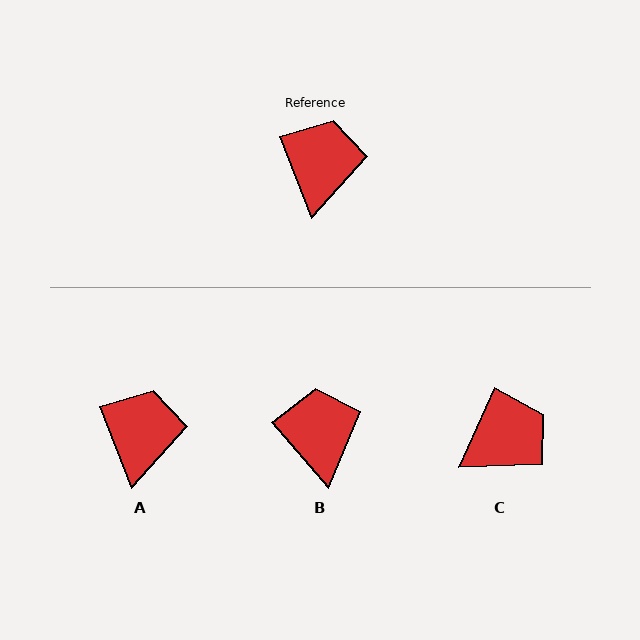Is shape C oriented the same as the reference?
No, it is off by about 45 degrees.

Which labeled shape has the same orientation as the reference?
A.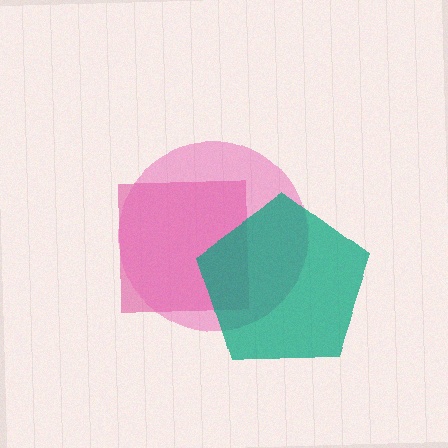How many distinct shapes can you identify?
There are 3 distinct shapes: a magenta square, a pink circle, a teal pentagon.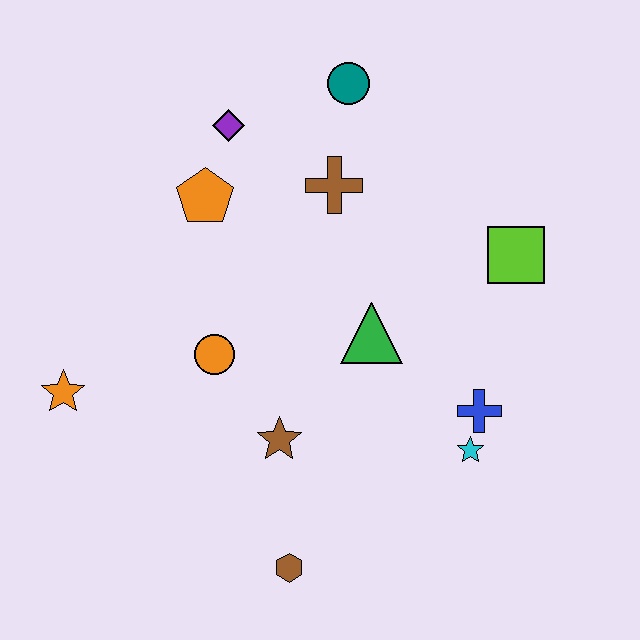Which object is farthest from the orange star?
The lime square is farthest from the orange star.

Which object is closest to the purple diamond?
The orange pentagon is closest to the purple diamond.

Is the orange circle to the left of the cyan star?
Yes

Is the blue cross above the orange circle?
No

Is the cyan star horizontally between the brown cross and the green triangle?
No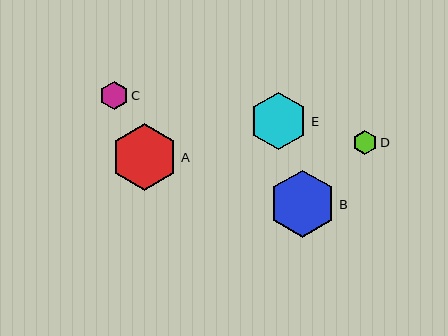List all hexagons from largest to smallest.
From largest to smallest: B, A, E, C, D.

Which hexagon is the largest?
Hexagon B is the largest with a size of approximately 67 pixels.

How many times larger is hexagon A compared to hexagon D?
Hexagon A is approximately 2.8 times the size of hexagon D.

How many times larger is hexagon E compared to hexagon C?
Hexagon E is approximately 2.0 times the size of hexagon C.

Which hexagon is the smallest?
Hexagon D is the smallest with a size of approximately 24 pixels.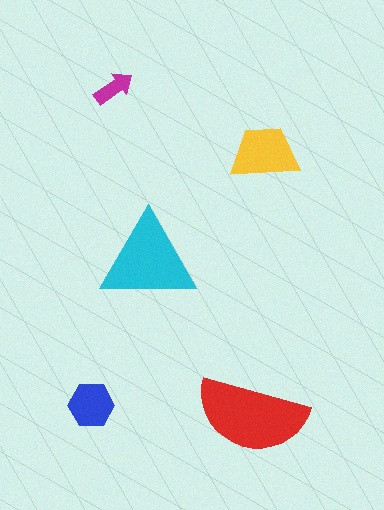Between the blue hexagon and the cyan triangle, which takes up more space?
The cyan triangle.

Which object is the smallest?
The magenta arrow.